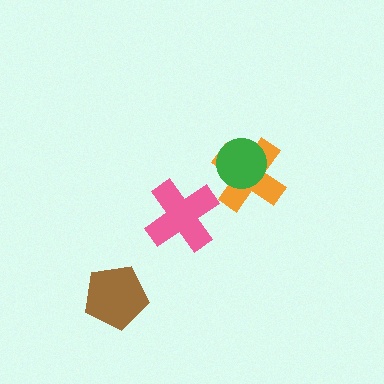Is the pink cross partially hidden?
No, no other shape covers it.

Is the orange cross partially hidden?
Yes, it is partially covered by another shape.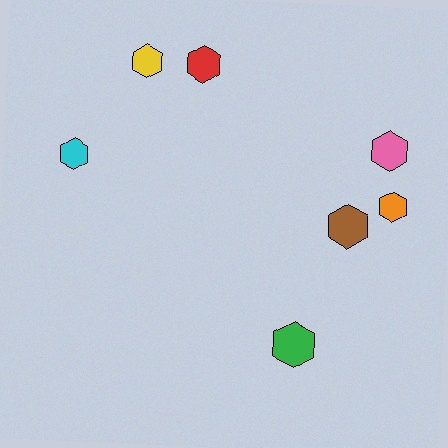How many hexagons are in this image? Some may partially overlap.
There are 7 hexagons.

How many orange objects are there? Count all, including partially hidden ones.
There is 1 orange object.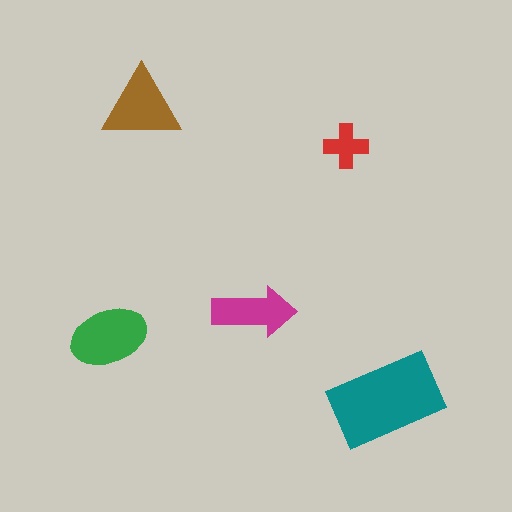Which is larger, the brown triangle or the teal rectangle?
The teal rectangle.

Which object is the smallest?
The red cross.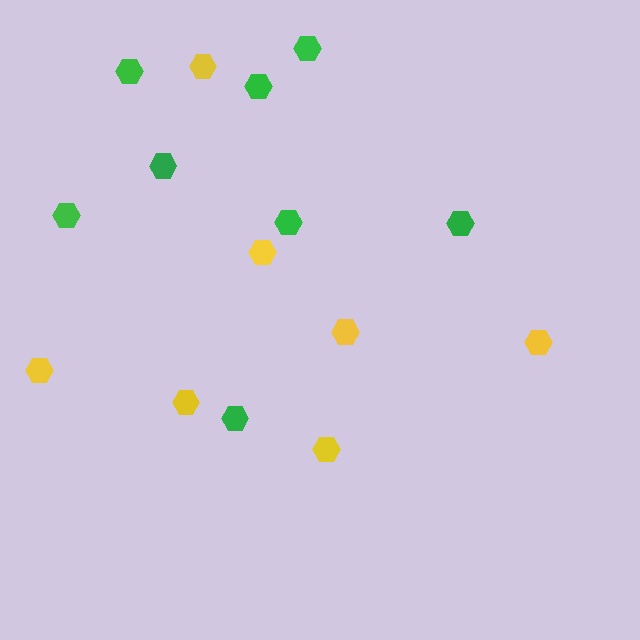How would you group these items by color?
There are 2 groups: one group of yellow hexagons (7) and one group of green hexagons (8).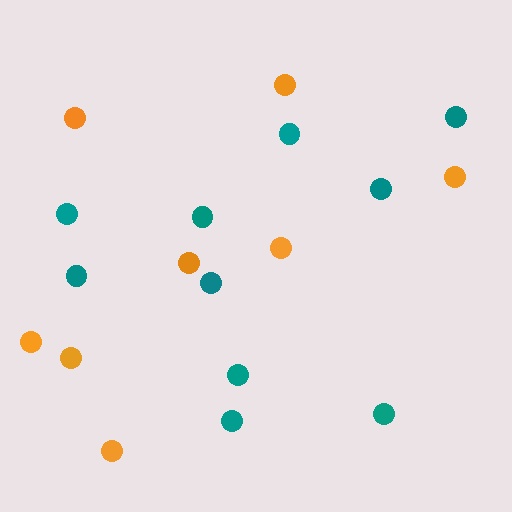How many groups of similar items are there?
There are 2 groups: one group of teal circles (10) and one group of orange circles (8).